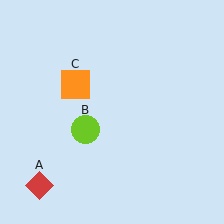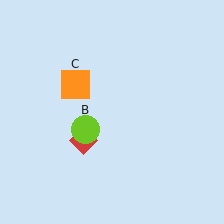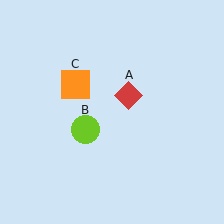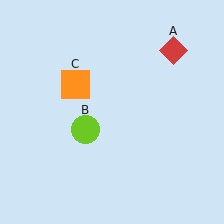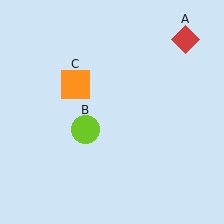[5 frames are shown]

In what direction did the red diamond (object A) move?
The red diamond (object A) moved up and to the right.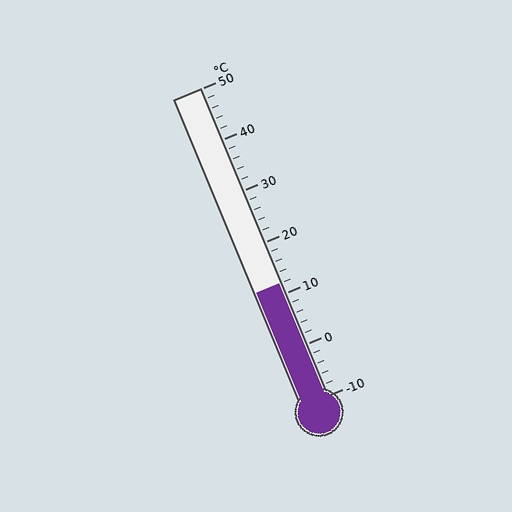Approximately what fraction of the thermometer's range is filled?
The thermometer is filled to approximately 35% of its range.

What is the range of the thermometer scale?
The thermometer scale ranges from -10°C to 50°C.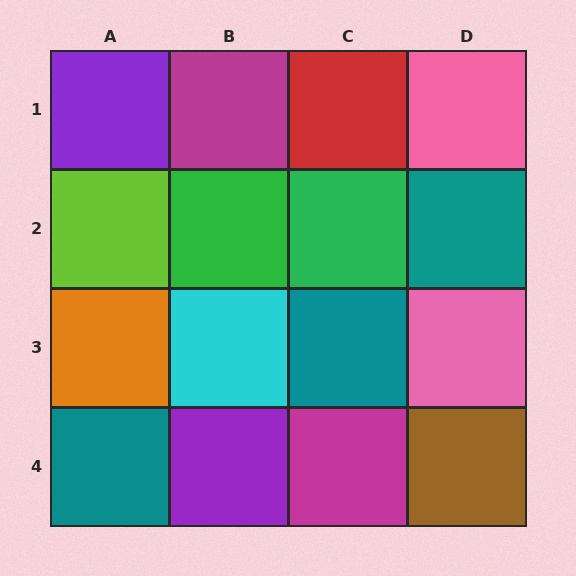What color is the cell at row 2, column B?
Green.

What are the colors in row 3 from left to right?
Orange, cyan, teal, pink.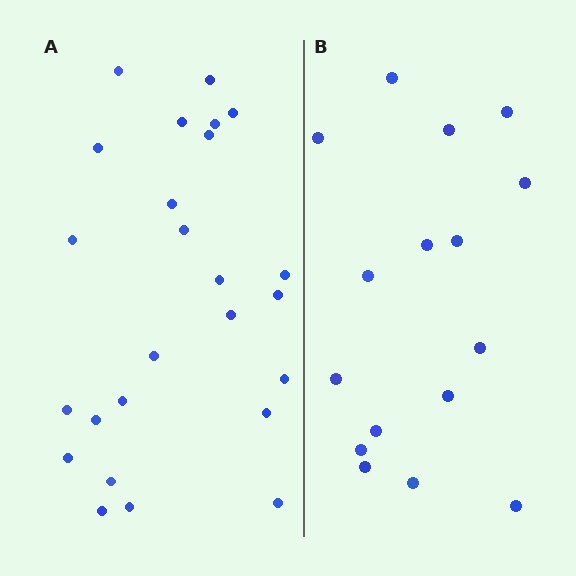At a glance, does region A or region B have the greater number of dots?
Region A (the left region) has more dots.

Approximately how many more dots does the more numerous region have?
Region A has roughly 8 or so more dots than region B.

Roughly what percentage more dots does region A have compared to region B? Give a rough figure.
About 55% more.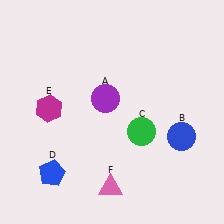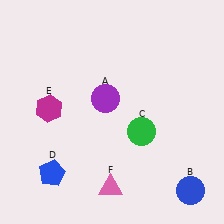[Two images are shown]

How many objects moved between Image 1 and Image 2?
1 object moved between the two images.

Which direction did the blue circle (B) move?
The blue circle (B) moved down.